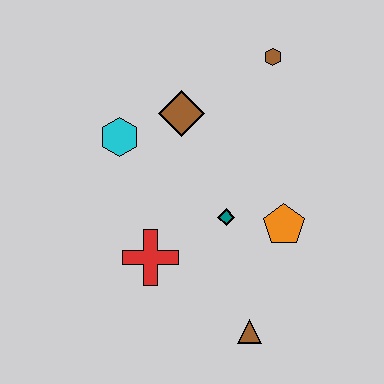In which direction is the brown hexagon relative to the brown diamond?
The brown hexagon is to the right of the brown diamond.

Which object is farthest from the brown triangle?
The brown hexagon is farthest from the brown triangle.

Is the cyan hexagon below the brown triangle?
No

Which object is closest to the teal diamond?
The orange pentagon is closest to the teal diamond.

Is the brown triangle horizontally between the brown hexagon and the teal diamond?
Yes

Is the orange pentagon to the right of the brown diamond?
Yes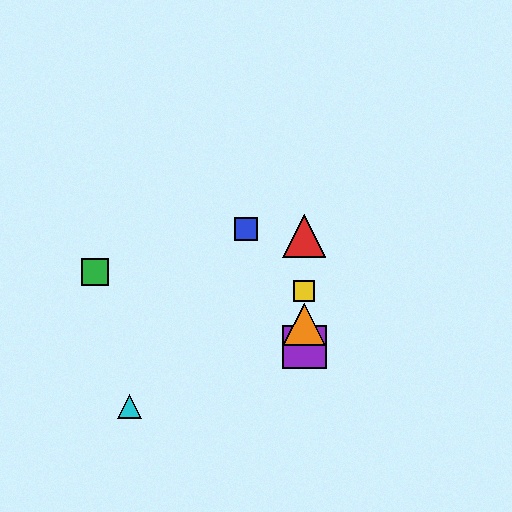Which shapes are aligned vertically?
The red triangle, the yellow square, the purple square, the orange triangle are aligned vertically.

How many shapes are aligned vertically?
4 shapes (the red triangle, the yellow square, the purple square, the orange triangle) are aligned vertically.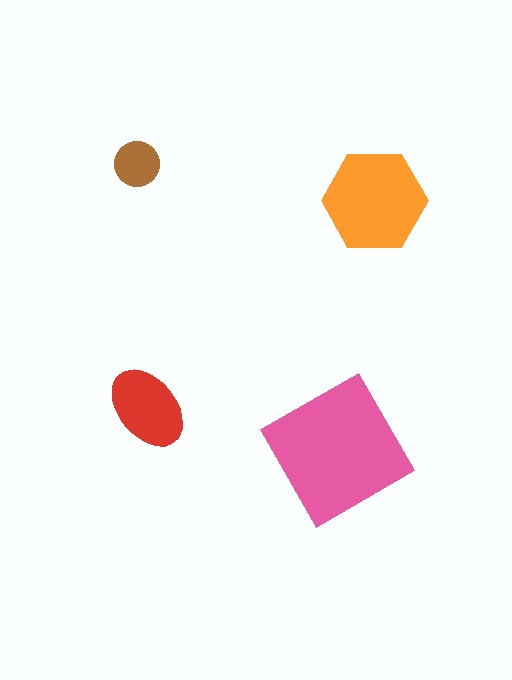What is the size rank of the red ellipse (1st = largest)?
3rd.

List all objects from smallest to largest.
The brown circle, the red ellipse, the orange hexagon, the pink diamond.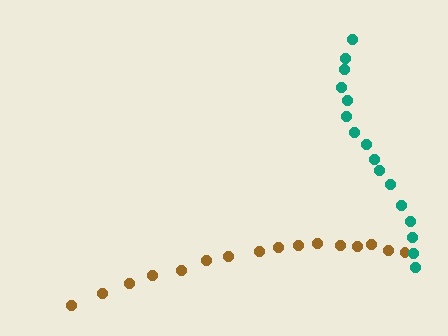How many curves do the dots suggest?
There are 2 distinct paths.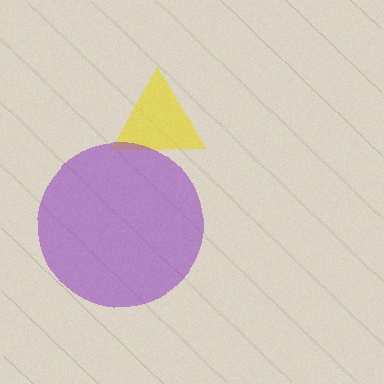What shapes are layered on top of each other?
The layered shapes are: a yellow triangle, a purple circle.